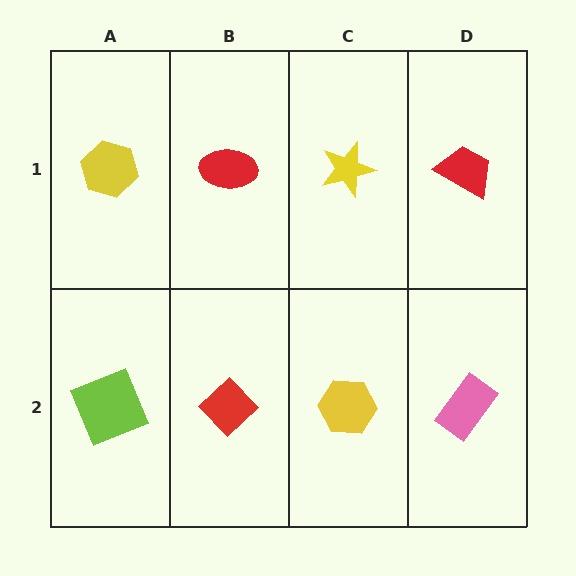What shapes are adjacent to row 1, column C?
A yellow hexagon (row 2, column C), a red ellipse (row 1, column B), a red trapezoid (row 1, column D).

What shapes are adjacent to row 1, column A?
A lime square (row 2, column A), a red ellipse (row 1, column B).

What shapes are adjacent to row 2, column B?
A red ellipse (row 1, column B), a lime square (row 2, column A), a yellow hexagon (row 2, column C).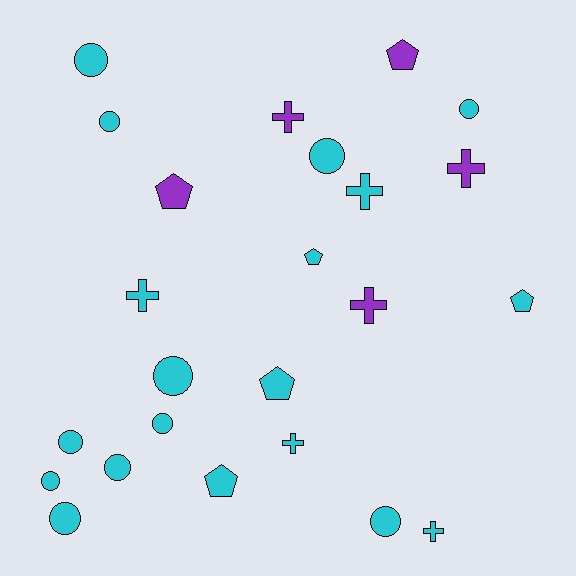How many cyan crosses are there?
There are 4 cyan crosses.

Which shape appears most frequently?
Circle, with 11 objects.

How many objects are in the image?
There are 24 objects.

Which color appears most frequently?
Cyan, with 19 objects.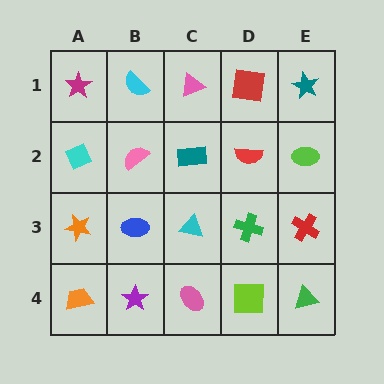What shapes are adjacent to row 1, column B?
A pink semicircle (row 2, column B), a magenta star (row 1, column A), a pink triangle (row 1, column C).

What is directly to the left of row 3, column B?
An orange star.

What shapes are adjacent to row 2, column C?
A pink triangle (row 1, column C), a cyan triangle (row 3, column C), a pink semicircle (row 2, column B), a red semicircle (row 2, column D).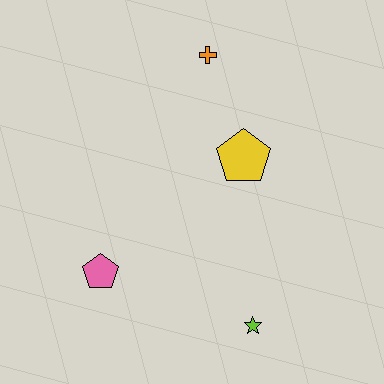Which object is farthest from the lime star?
The orange cross is farthest from the lime star.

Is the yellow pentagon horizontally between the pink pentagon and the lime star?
Yes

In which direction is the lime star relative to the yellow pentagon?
The lime star is below the yellow pentagon.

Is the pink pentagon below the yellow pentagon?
Yes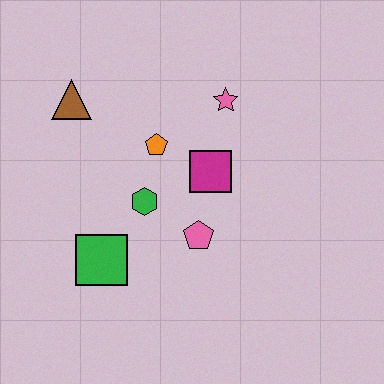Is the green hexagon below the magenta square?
Yes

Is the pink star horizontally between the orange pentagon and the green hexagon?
No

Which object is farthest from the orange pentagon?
The green square is farthest from the orange pentagon.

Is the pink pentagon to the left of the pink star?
Yes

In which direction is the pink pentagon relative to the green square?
The pink pentagon is to the right of the green square.